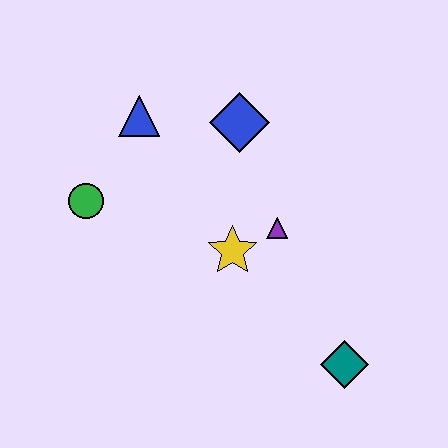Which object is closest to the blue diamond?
The blue triangle is closest to the blue diamond.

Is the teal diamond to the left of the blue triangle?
No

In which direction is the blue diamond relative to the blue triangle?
The blue diamond is to the right of the blue triangle.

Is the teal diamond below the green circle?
Yes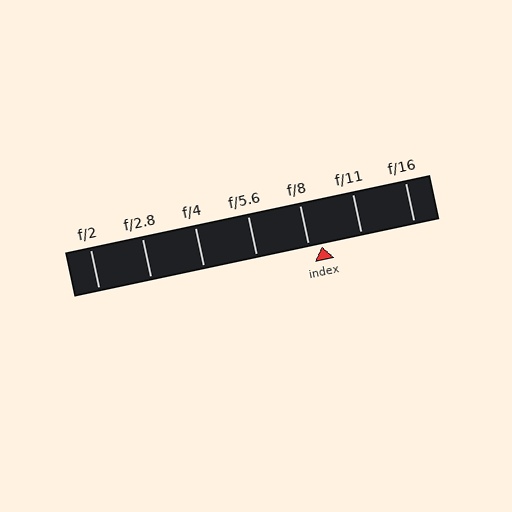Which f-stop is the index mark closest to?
The index mark is closest to f/8.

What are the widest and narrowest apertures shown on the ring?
The widest aperture shown is f/2 and the narrowest is f/16.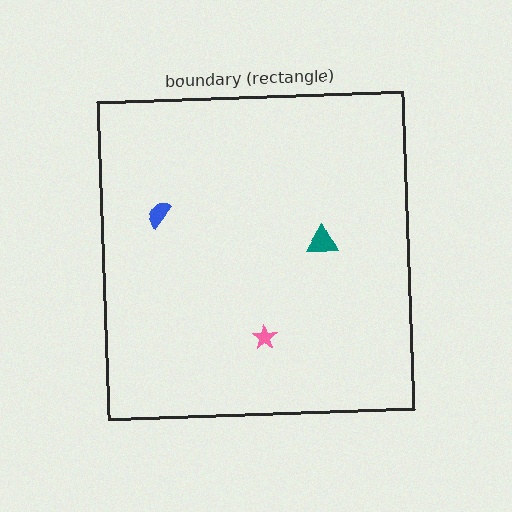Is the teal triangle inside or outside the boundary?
Inside.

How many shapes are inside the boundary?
3 inside, 0 outside.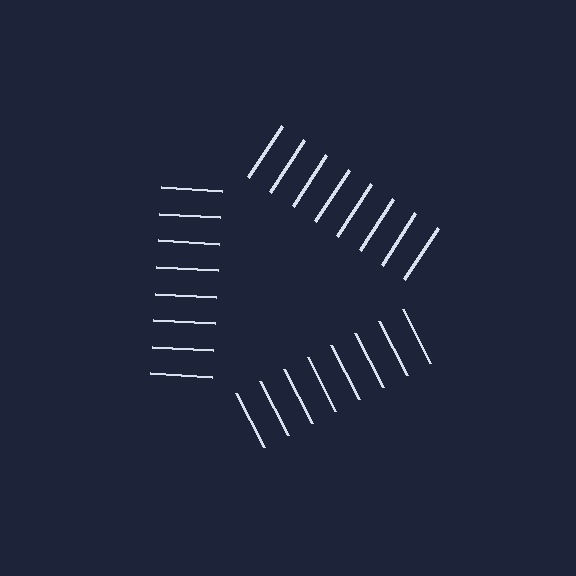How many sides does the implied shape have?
3 sides — the line-ends trace a triangle.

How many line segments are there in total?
24 — 8 along each of the 3 edges.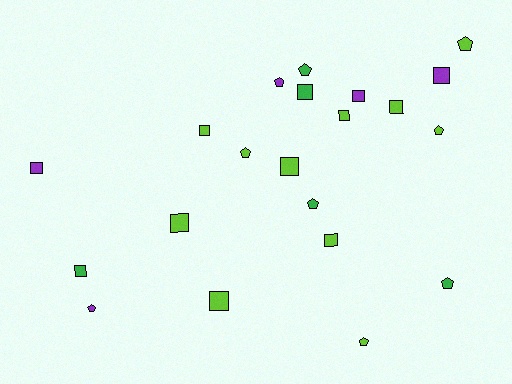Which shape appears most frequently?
Square, with 12 objects.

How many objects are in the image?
There are 21 objects.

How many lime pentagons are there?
There are 4 lime pentagons.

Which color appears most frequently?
Lime, with 11 objects.